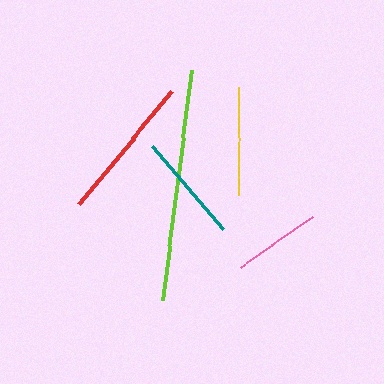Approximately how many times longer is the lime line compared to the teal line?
The lime line is approximately 2.1 times the length of the teal line.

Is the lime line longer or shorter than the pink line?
The lime line is longer than the pink line.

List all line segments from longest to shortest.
From longest to shortest: lime, red, teal, yellow, pink.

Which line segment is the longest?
The lime line is the longest at approximately 232 pixels.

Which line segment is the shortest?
The pink line is the shortest at approximately 88 pixels.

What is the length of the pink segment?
The pink segment is approximately 88 pixels long.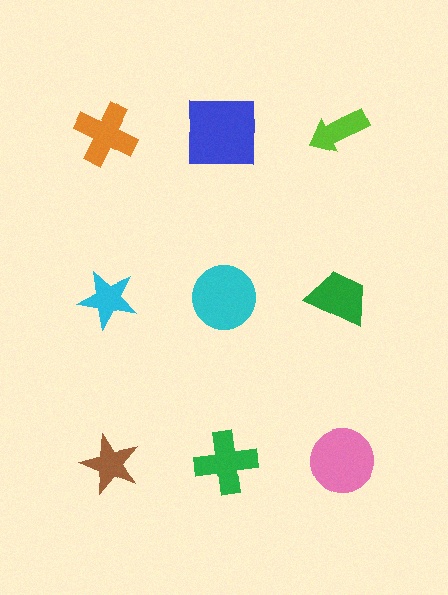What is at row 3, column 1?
A brown star.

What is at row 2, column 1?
A cyan star.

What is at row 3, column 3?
A pink circle.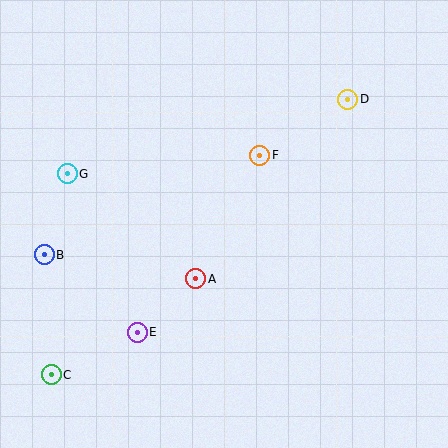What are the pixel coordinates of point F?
Point F is at (260, 155).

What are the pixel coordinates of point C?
Point C is at (51, 375).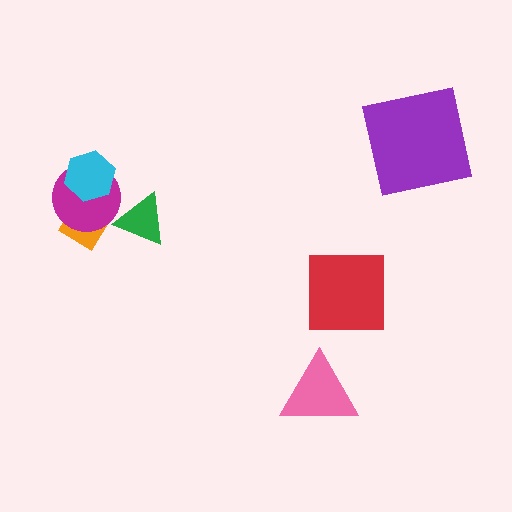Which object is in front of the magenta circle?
The cyan hexagon is in front of the magenta circle.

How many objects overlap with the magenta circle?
2 objects overlap with the magenta circle.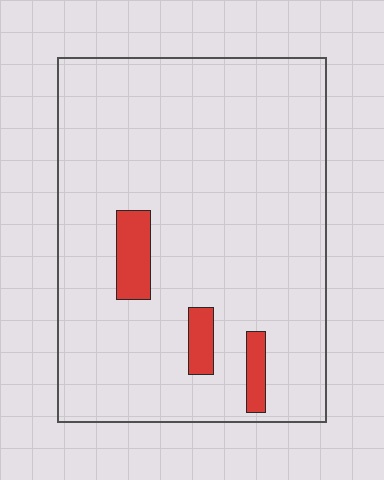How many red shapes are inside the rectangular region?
3.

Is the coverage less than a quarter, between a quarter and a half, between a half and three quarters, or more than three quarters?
Less than a quarter.